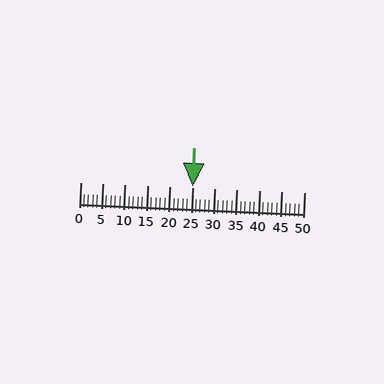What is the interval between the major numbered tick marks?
The major tick marks are spaced 5 units apart.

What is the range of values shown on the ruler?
The ruler shows values from 0 to 50.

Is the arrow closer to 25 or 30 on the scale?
The arrow is closer to 25.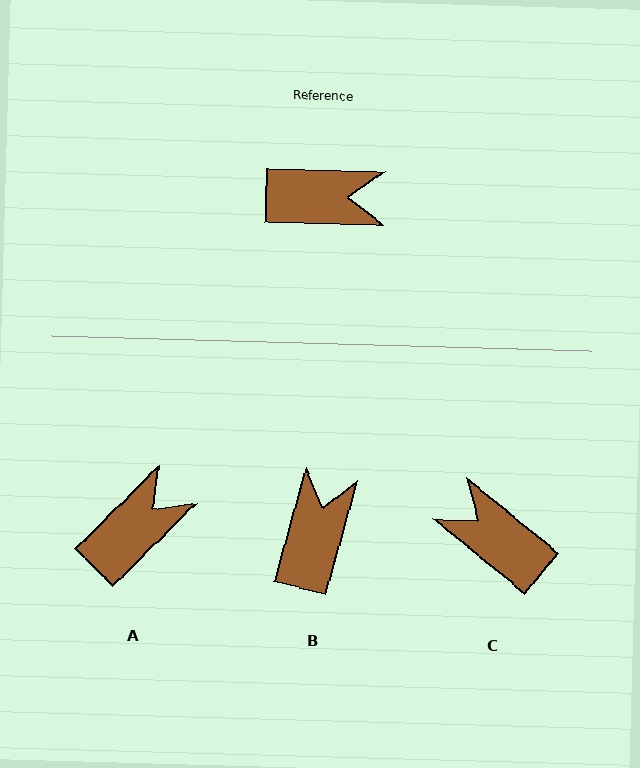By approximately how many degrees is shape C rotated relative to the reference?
Approximately 142 degrees counter-clockwise.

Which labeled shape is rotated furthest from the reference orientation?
C, about 142 degrees away.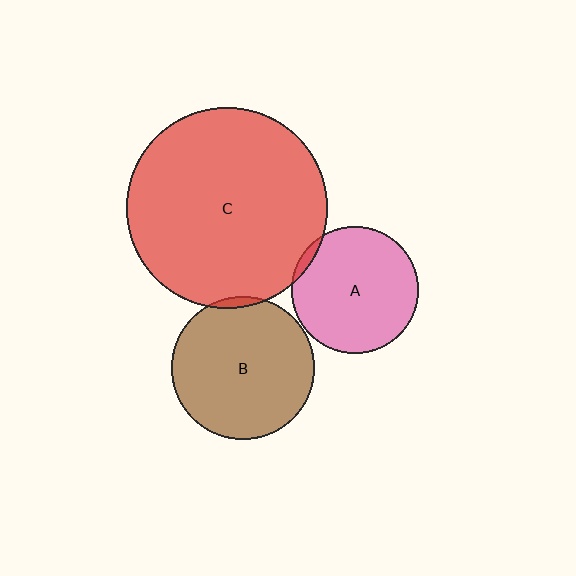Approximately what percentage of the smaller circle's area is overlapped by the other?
Approximately 5%.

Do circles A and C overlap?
Yes.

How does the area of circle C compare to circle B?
Approximately 2.0 times.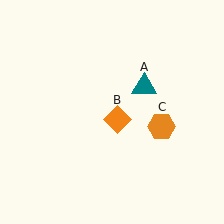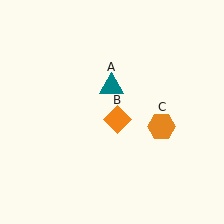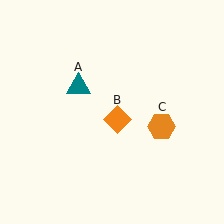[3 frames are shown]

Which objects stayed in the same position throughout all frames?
Orange diamond (object B) and orange hexagon (object C) remained stationary.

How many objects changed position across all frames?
1 object changed position: teal triangle (object A).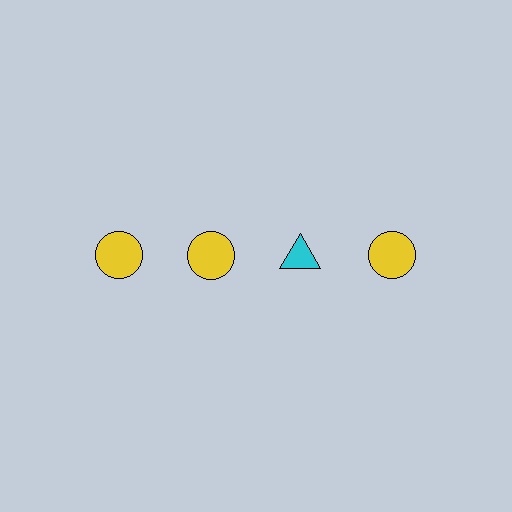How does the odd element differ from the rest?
It differs in both color (cyan instead of yellow) and shape (triangle instead of circle).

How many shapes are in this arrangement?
There are 4 shapes arranged in a grid pattern.